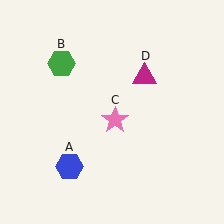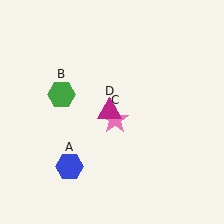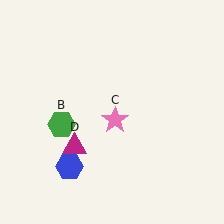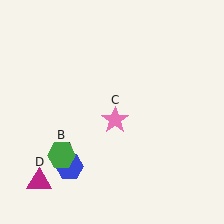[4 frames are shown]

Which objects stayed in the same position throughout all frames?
Blue hexagon (object A) and pink star (object C) remained stationary.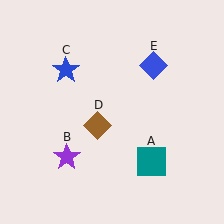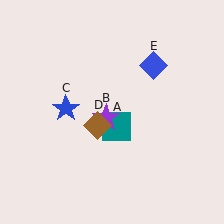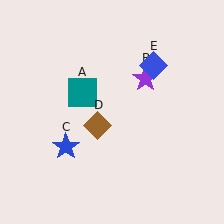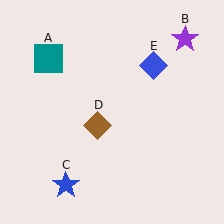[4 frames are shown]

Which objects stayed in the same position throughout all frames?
Brown diamond (object D) and blue diamond (object E) remained stationary.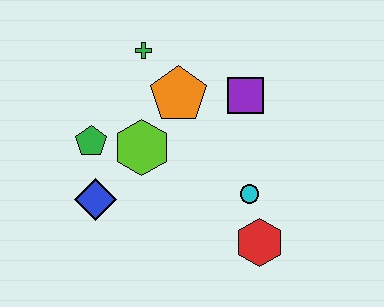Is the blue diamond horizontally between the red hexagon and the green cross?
No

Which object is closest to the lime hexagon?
The green pentagon is closest to the lime hexagon.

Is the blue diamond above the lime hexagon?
No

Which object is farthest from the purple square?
The blue diamond is farthest from the purple square.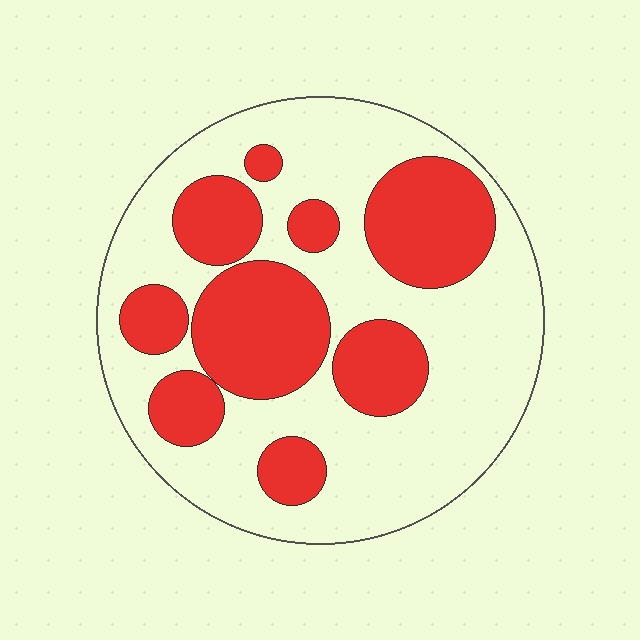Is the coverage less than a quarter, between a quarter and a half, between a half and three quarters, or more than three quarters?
Between a quarter and a half.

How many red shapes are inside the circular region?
9.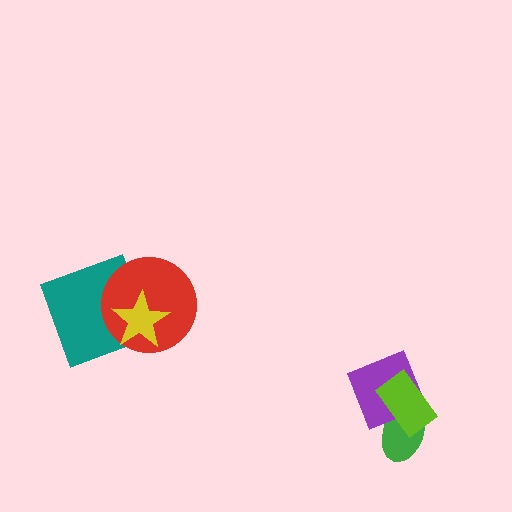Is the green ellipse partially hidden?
Yes, it is partially covered by another shape.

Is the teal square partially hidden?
Yes, it is partially covered by another shape.